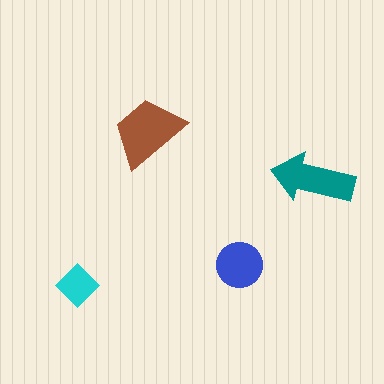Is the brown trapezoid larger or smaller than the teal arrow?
Larger.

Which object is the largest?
The brown trapezoid.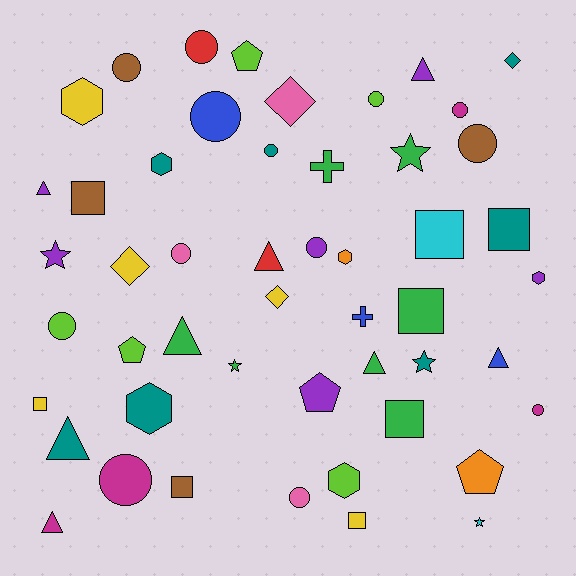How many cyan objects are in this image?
There are 2 cyan objects.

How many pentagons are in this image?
There are 4 pentagons.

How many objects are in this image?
There are 50 objects.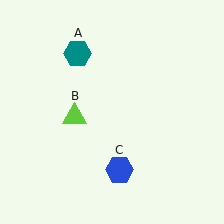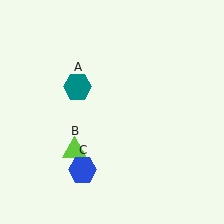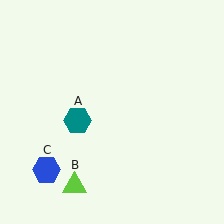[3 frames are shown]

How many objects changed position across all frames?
3 objects changed position: teal hexagon (object A), lime triangle (object B), blue hexagon (object C).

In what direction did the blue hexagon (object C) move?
The blue hexagon (object C) moved left.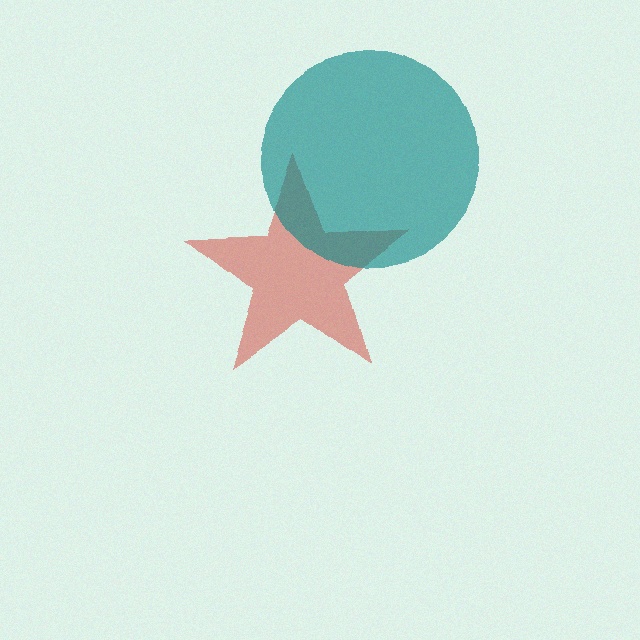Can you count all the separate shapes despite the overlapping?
Yes, there are 2 separate shapes.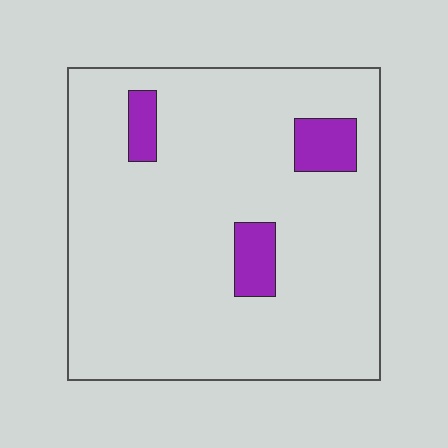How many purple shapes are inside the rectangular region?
3.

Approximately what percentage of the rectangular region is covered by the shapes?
Approximately 10%.